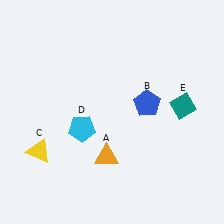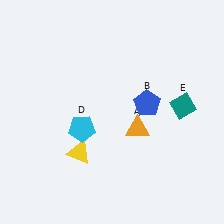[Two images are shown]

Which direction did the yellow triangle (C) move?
The yellow triangle (C) moved right.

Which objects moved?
The objects that moved are: the orange triangle (A), the yellow triangle (C).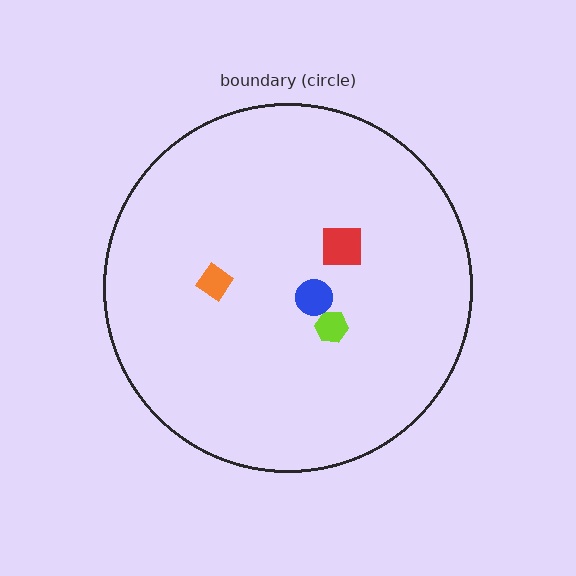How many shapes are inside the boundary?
4 inside, 0 outside.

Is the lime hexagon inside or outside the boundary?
Inside.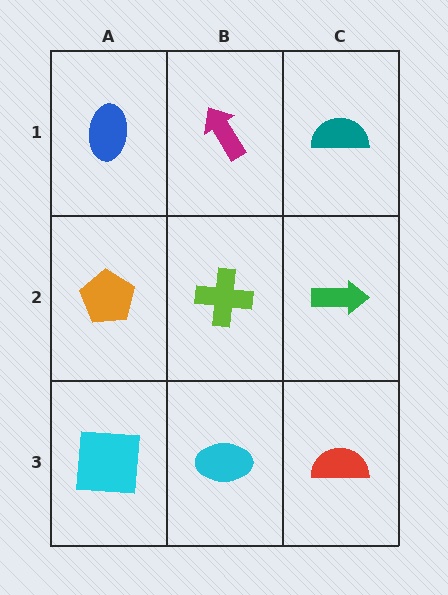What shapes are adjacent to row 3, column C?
A green arrow (row 2, column C), a cyan ellipse (row 3, column B).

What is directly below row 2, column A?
A cyan square.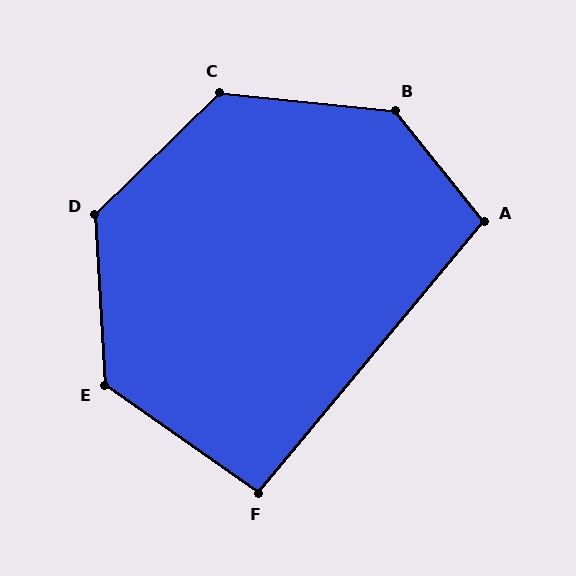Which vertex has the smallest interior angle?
F, at approximately 95 degrees.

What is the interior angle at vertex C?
Approximately 130 degrees (obtuse).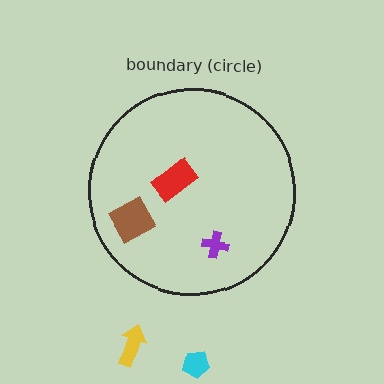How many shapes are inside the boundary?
3 inside, 2 outside.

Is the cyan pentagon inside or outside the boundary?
Outside.